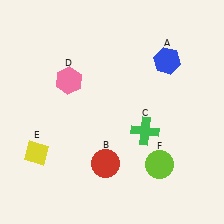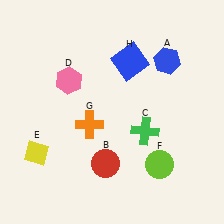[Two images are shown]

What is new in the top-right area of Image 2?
A blue square (H) was added in the top-right area of Image 2.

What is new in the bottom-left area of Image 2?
An orange cross (G) was added in the bottom-left area of Image 2.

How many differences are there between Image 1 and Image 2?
There are 2 differences between the two images.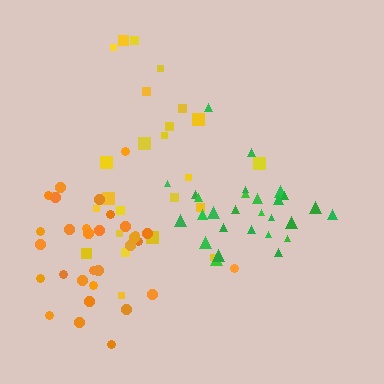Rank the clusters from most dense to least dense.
green, orange, yellow.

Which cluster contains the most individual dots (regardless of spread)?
Orange (31).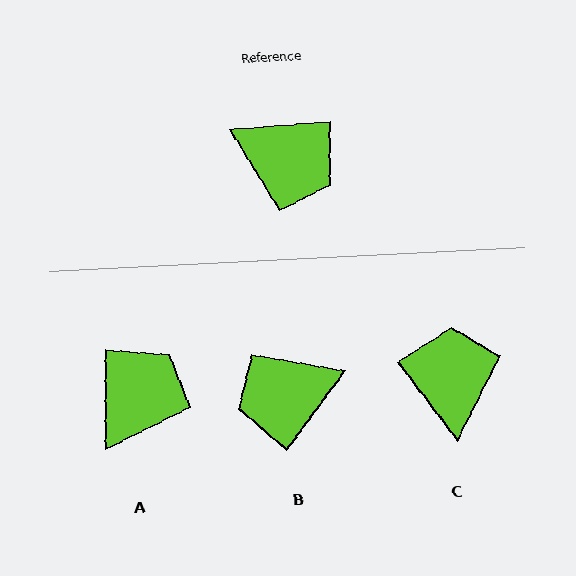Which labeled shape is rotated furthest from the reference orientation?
B, about 131 degrees away.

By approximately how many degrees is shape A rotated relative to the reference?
Approximately 85 degrees counter-clockwise.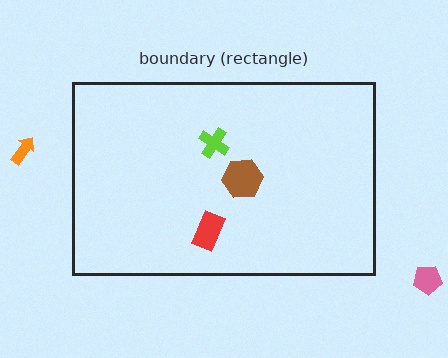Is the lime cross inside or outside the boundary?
Inside.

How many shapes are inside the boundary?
3 inside, 2 outside.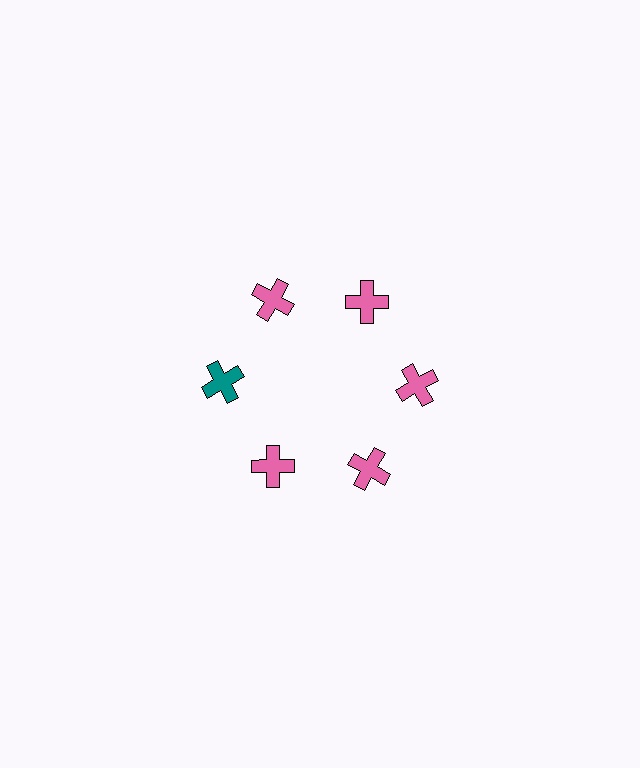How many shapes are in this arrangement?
There are 6 shapes arranged in a ring pattern.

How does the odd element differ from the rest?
It has a different color: teal instead of pink.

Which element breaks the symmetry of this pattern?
The teal cross at roughly the 9 o'clock position breaks the symmetry. All other shapes are pink crosses.